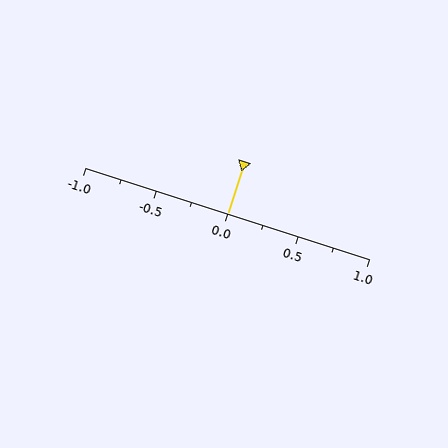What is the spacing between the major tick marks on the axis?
The major ticks are spaced 0.5 apart.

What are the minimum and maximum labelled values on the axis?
The axis runs from -1.0 to 1.0.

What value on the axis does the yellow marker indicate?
The marker indicates approximately 0.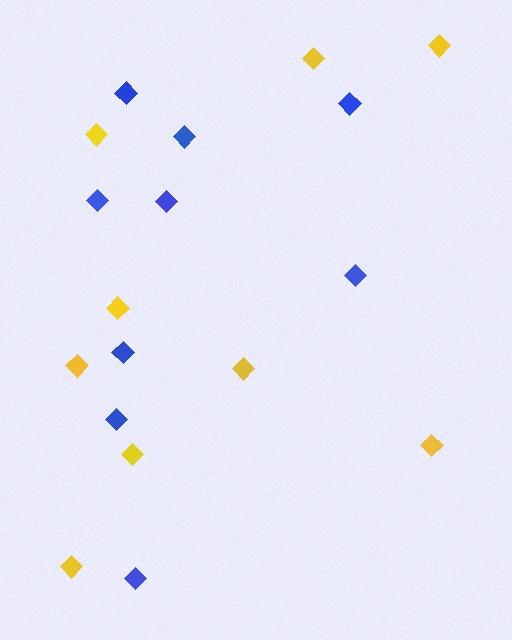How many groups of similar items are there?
There are 2 groups: one group of yellow diamonds (9) and one group of blue diamonds (9).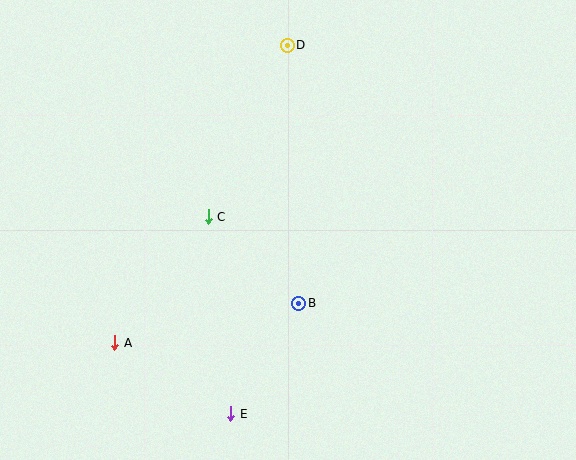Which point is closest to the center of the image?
Point B at (299, 303) is closest to the center.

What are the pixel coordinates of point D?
Point D is at (287, 45).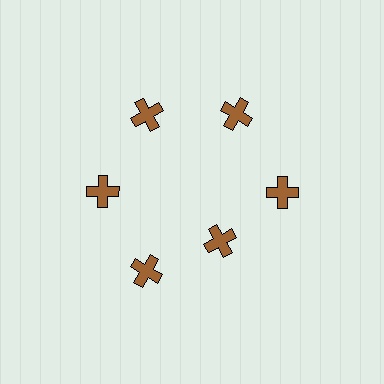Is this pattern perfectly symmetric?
No. The 6 brown crosses are arranged in a ring, but one element near the 5 o'clock position is pulled inward toward the center, breaking the 6-fold rotational symmetry.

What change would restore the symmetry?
The symmetry would be restored by moving it outward, back onto the ring so that all 6 crosses sit at equal angles and equal distance from the center.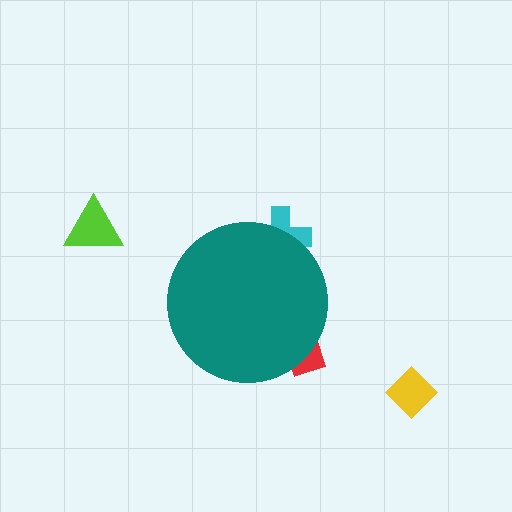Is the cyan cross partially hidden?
Yes, the cyan cross is partially hidden behind the teal circle.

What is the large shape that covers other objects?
A teal circle.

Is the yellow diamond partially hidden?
No, the yellow diamond is fully visible.